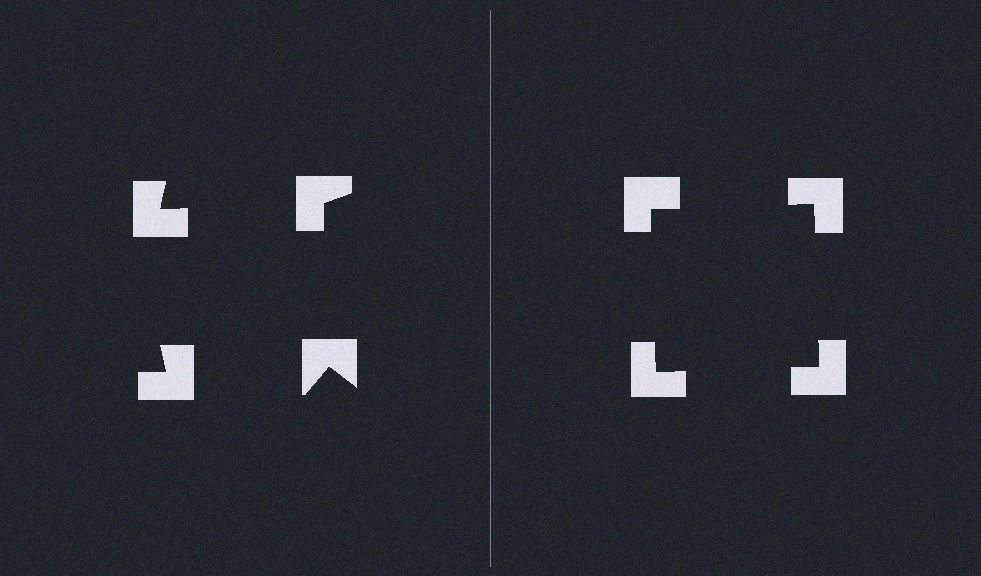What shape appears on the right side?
An illusory square.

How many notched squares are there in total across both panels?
8 — 4 on each side.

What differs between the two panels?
The notched squares are positioned identically on both sides; only the wedge orientations differ. On the right they align to a square; on the left they are misaligned.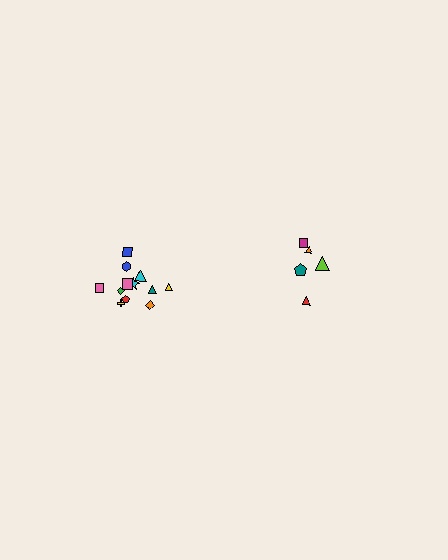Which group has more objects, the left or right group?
The left group.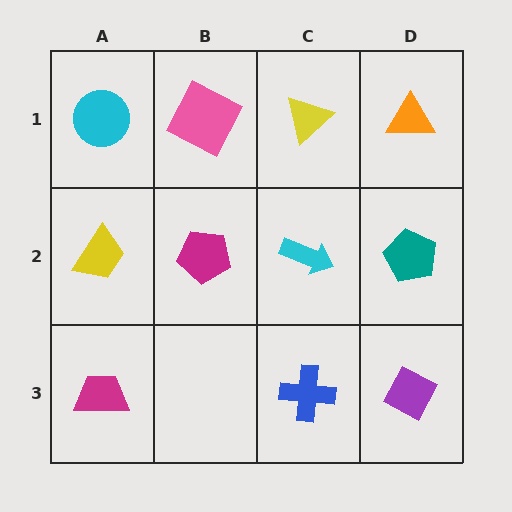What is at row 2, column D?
A teal pentagon.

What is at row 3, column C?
A blue cross.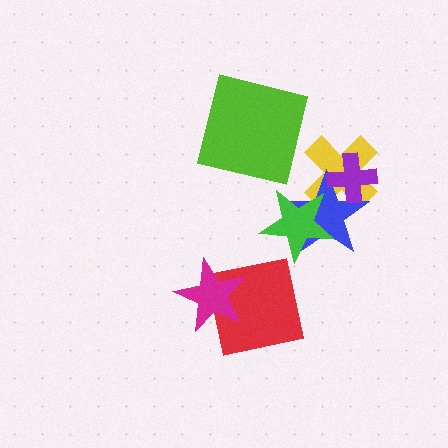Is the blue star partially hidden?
Yes, it is partially covered by another shape.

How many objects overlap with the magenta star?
1 object overlaps with the magenta star.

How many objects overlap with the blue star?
3 objects overlap with the blue star.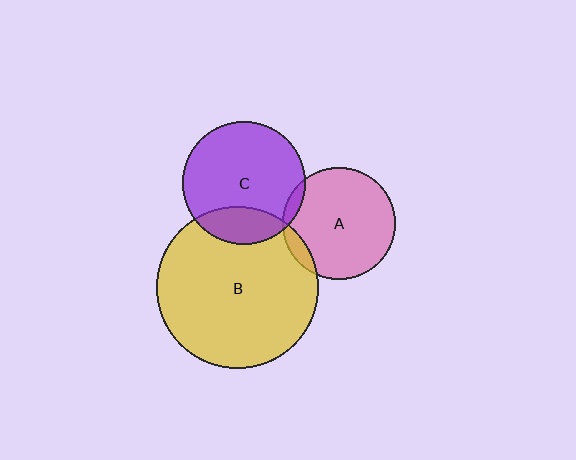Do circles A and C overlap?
Yes.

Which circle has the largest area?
Circle B (yellow).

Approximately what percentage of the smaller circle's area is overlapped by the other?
Approximately 5%.